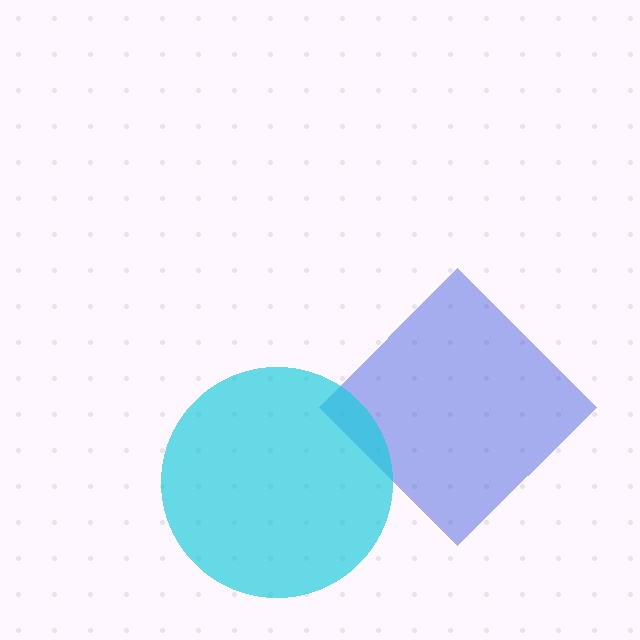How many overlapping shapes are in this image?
There are 2 overlapping shapes in the image.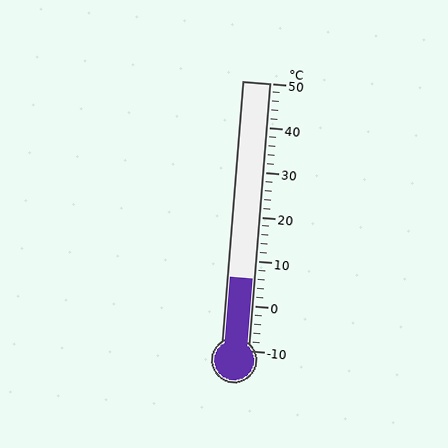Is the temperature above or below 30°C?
The temperature is below 30°C.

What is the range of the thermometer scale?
The thermometer scale ranges from -10°C to 50°C.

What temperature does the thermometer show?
The thermometer shows approximately 6°C.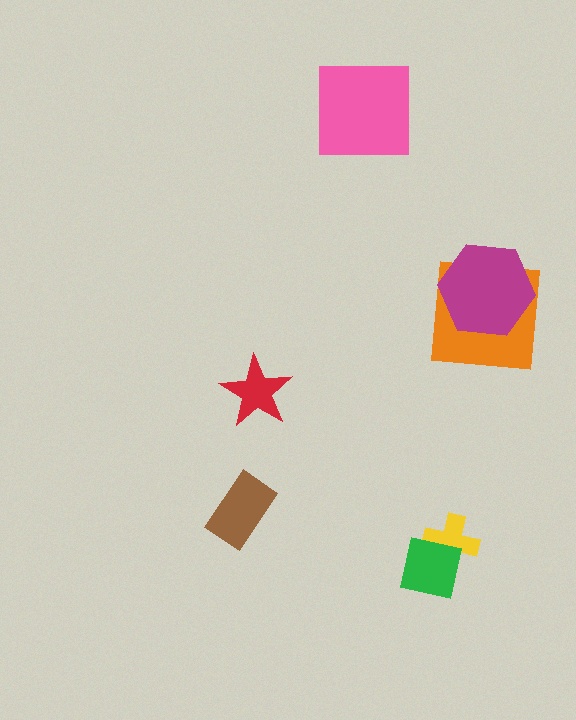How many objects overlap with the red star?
0 objects overlap with the red star.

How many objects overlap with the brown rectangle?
0 objects overlap with the brown rectangle.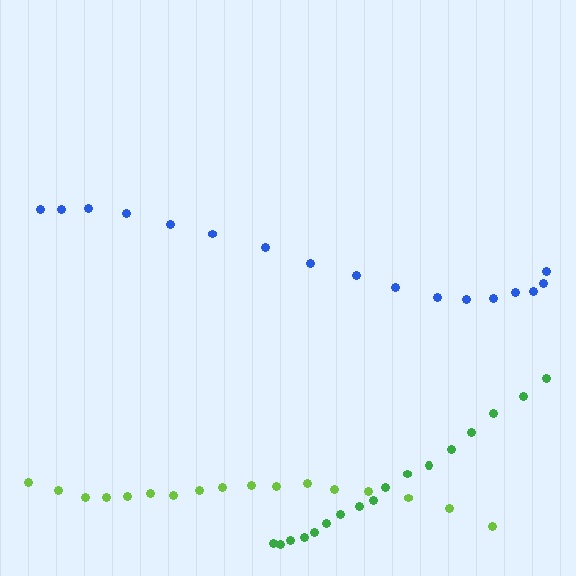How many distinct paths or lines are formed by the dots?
There are 3 distinct paths.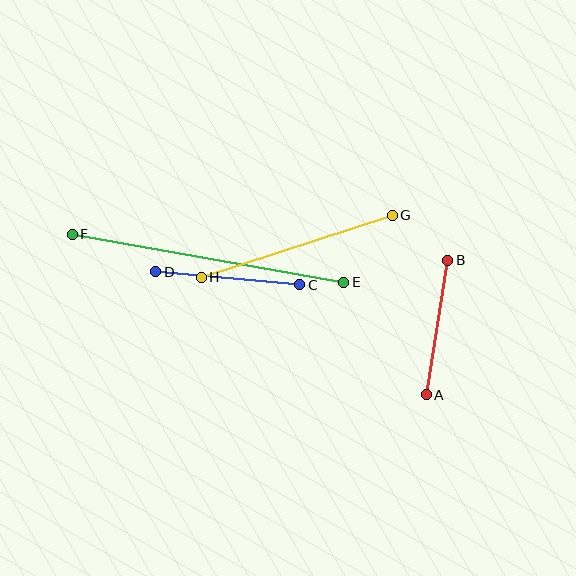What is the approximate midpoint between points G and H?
The midpoint is at approximately (297, 246) pixels.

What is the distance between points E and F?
The distance is approximately 276 pixels.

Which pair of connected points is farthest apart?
Points E and F are farthest apart.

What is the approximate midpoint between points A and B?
The midpoint is at approximately (437, 327) pixels.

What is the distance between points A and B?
The distance is approximately 136 pixels.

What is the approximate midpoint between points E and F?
The midpoint is at approximately (208, 258) pixels.